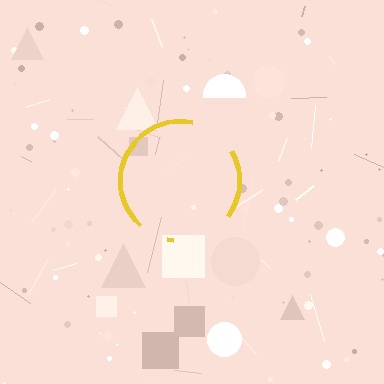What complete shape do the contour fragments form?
The contour fragments form a circle.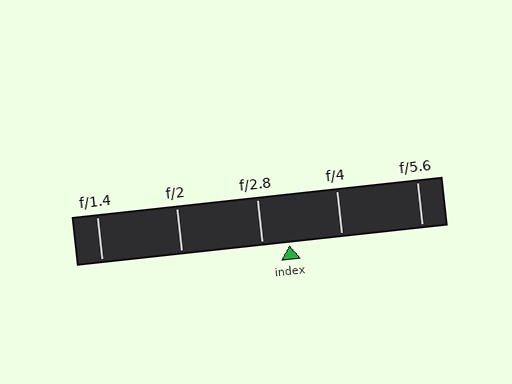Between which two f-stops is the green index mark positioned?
The index mark is between f/2.8 and f/4.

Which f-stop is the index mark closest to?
The index mark is closest to f/2.8.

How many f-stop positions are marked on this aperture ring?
There are 5 f-stop positions marked.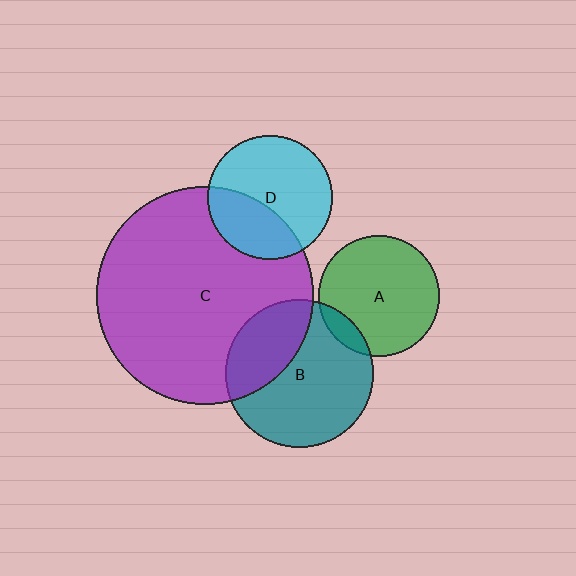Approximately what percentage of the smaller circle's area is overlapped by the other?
Approximately 10%.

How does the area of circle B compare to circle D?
Approximately 1.4 times.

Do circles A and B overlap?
Yes.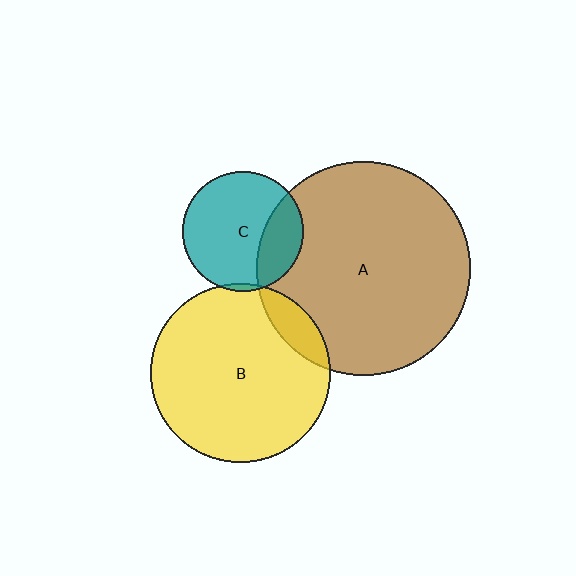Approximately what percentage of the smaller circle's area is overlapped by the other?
Approximately 25%.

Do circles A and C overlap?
Yes.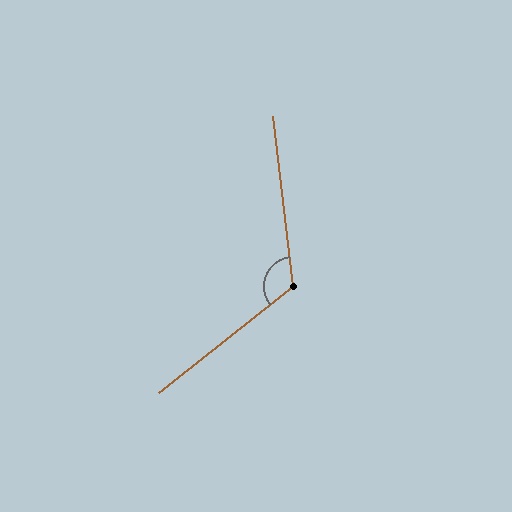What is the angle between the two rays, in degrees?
Approximately 122 degrees.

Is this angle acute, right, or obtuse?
It is obtuse.